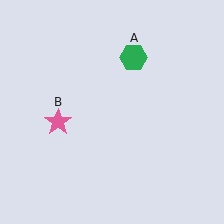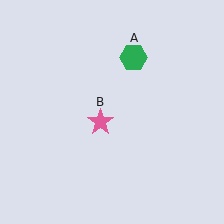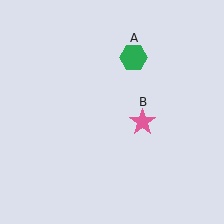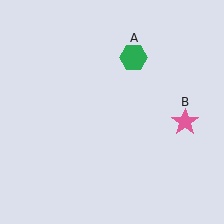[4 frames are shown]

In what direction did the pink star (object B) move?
The pink star (object B) moved right.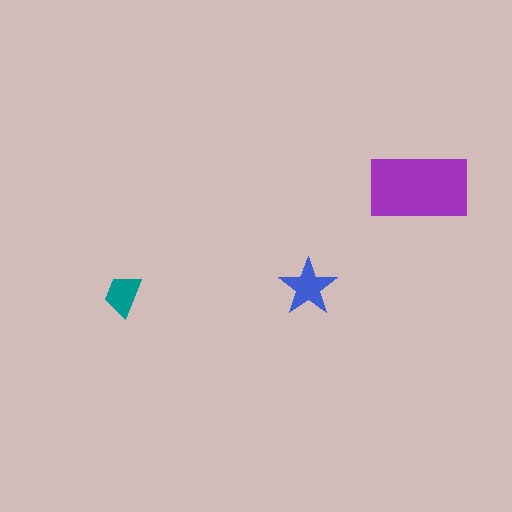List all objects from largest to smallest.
The purple rectangle, the blue star, the teal trapezoid.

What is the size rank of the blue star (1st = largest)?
2nd.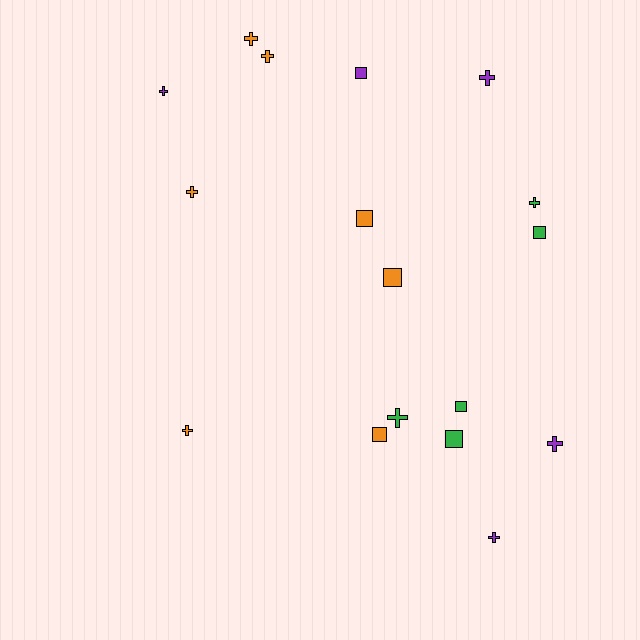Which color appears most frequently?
Orange, with 7 objects.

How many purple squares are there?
There is 1 purple square.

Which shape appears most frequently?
Cross, with 10 objects.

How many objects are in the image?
There are 17 objects.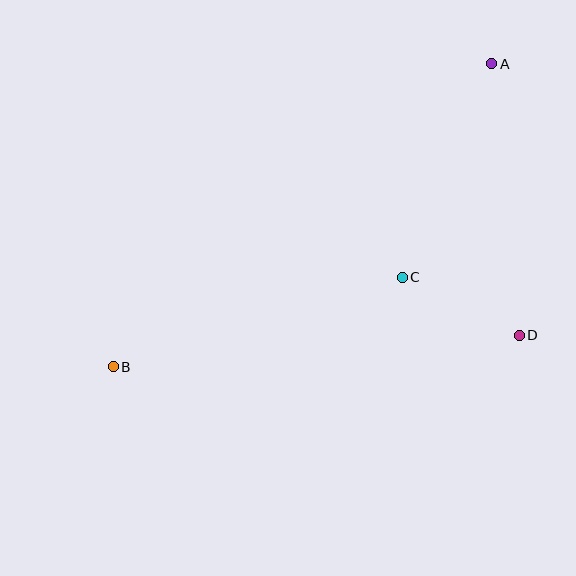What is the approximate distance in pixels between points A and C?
The distance between A and C is approximately 232 pixels.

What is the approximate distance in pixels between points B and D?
The distance between B and D is approximately 407 pixels.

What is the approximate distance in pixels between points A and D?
The distance between A and D is approximately 273 pixels.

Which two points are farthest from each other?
Points A and B are farthest from each other.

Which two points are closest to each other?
Points C and D are closest to each other.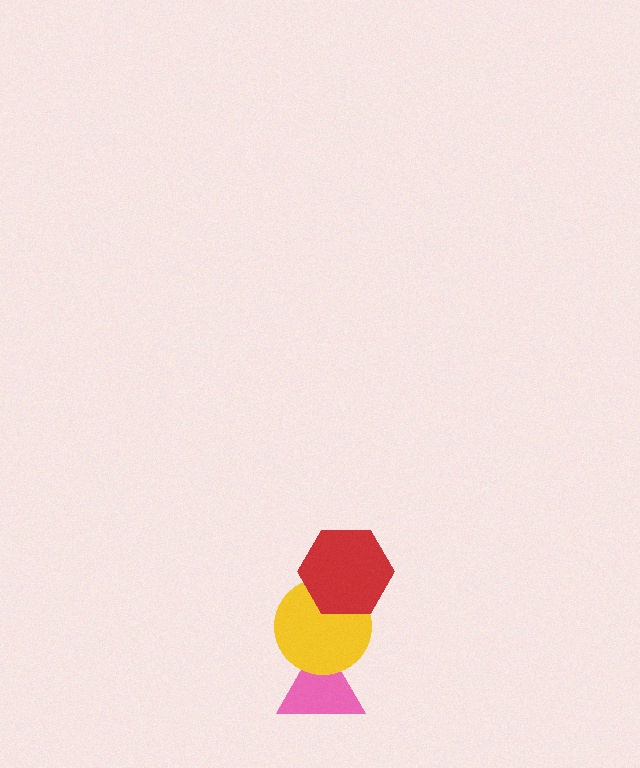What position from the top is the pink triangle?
The pink triangle is 3rd from the top.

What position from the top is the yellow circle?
The yellow circle is 2nd from the top.